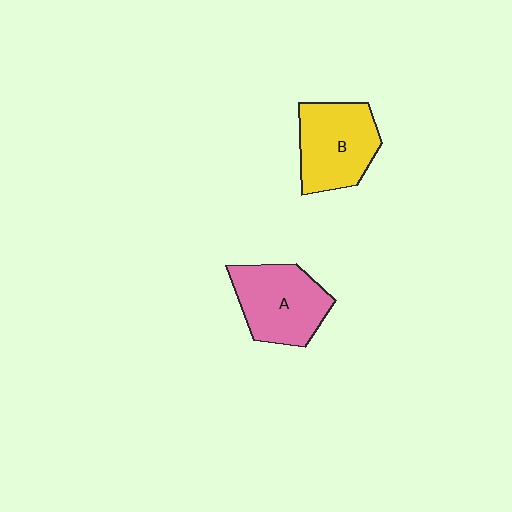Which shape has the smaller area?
Shape B (yellow).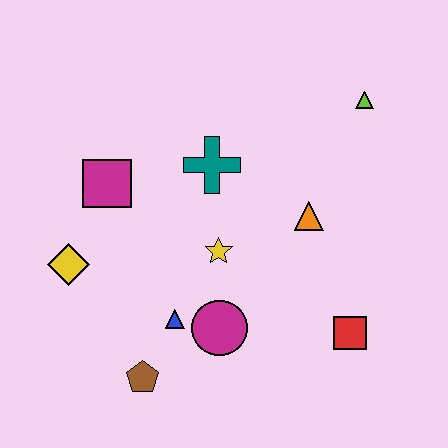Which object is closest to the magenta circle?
The blue triangle is closest to the magenta circle.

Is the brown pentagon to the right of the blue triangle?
No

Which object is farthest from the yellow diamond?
The lime triangle is farthest from the yellow diamond.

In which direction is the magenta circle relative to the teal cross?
The magenta circle is below the teal cross.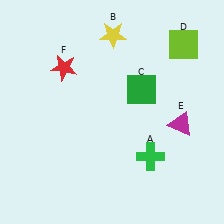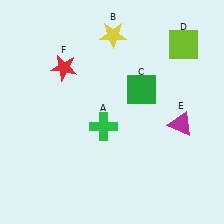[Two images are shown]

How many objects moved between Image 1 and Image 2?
1 object moved between the two images.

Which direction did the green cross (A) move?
The green cross (A) moved left.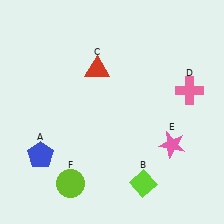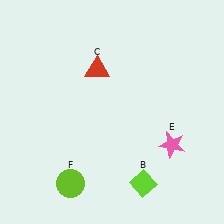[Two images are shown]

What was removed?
The pink cross (D), the blue pentagon (A) were removed in Image 2.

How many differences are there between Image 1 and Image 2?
There are 2 differences between the two images.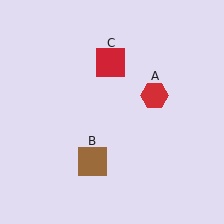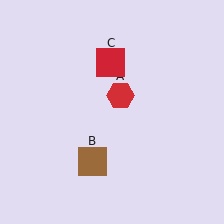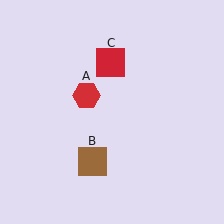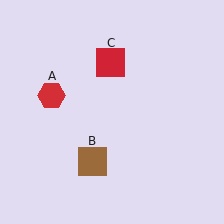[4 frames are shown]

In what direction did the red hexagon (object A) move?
The red hexagon (object A) moved left.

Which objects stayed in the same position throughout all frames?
Brown square (object B) and red square (object C) remained stationary.